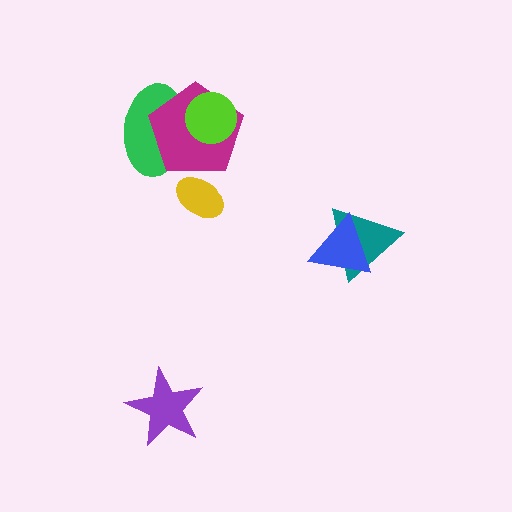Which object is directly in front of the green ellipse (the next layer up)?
The magenta pentagon is directly in front of the green ellipse.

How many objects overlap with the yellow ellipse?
1 object overlaps with the yellow ellipse.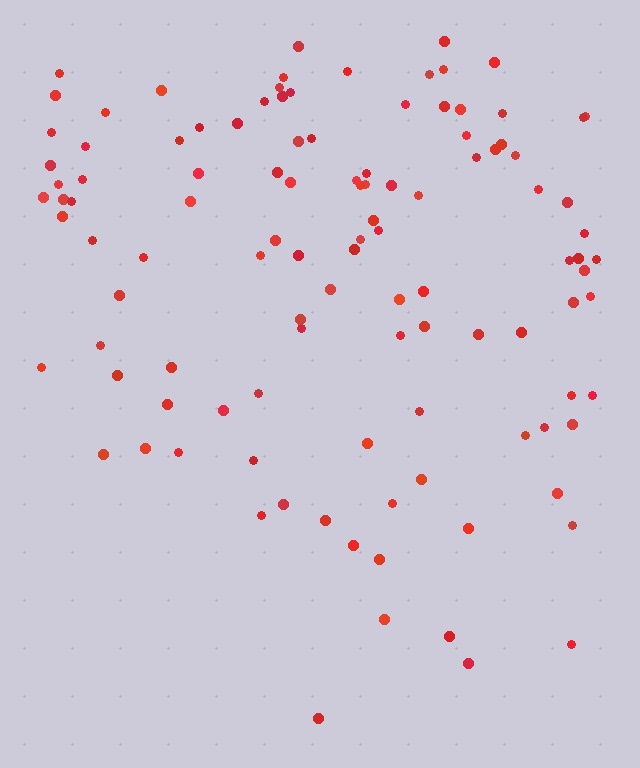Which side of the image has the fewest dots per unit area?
The bottom.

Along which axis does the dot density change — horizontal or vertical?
Vertical.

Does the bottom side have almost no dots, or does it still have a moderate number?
Still a moderate number, just noticeably fewer than the top.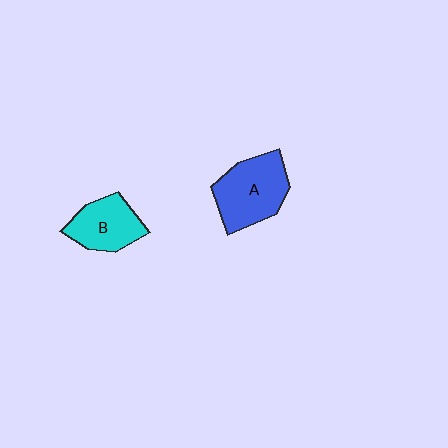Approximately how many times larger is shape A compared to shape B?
Approximately 1.3 times.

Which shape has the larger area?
Shape A (blue).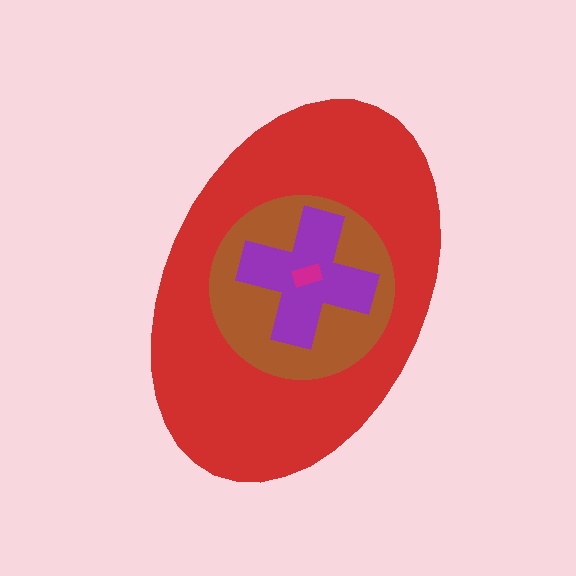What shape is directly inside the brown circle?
The purple cross.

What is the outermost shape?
The red ellipse.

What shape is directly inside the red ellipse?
The brown circle.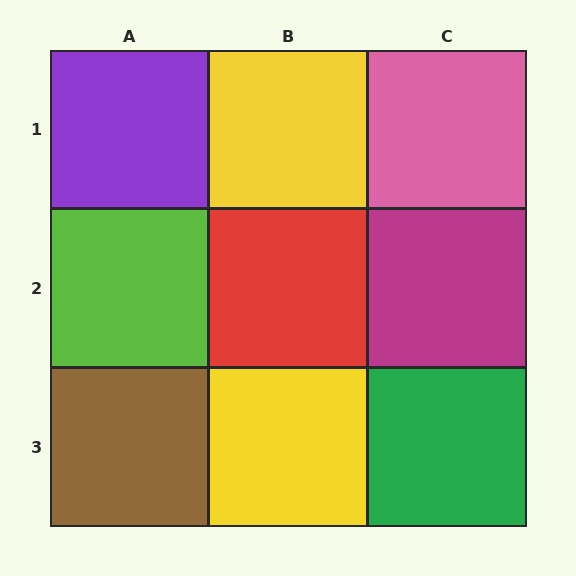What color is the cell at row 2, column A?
Lime.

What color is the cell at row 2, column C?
Magenta.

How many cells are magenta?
1 cell is magenta.